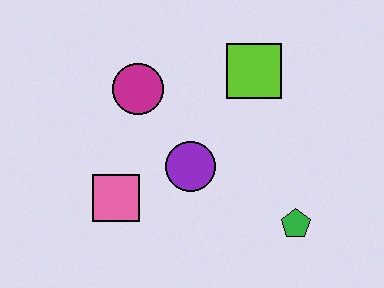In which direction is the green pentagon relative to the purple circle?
The green pentagon is to the right of the purple circle.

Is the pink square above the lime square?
No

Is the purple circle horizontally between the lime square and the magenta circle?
Yes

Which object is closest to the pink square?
The purple circle is closest to the pink square.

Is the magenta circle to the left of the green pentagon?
Yes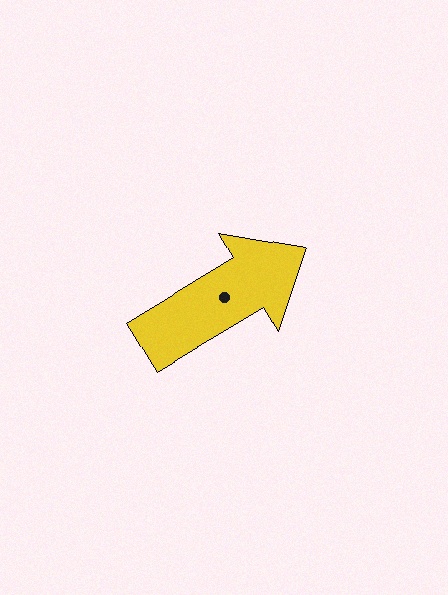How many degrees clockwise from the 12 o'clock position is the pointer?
Approximately 59 degrees.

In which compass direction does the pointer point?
Northeast.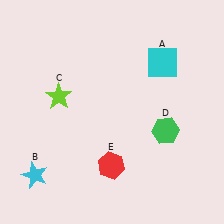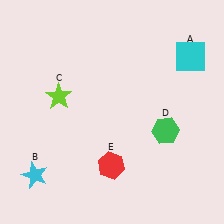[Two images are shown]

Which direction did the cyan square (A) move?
The cyan square (A) moved right.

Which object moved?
The cyan square (A) moved right.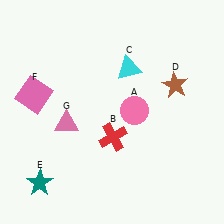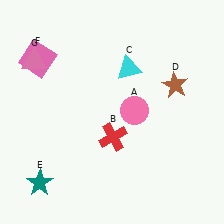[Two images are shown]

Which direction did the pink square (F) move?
The pink square (F) moved up.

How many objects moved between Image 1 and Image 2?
2 objects moved between the two images.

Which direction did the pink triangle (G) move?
The pink triangle (G) moved up.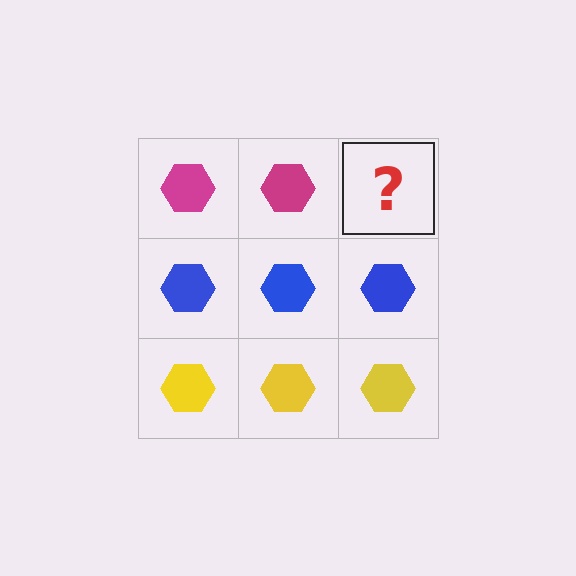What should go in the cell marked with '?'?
The missing cell should contain a magenta hexagon.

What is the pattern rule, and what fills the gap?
The rule is that each row has a consistent color. The gap should be filled with a magenta hexagon.